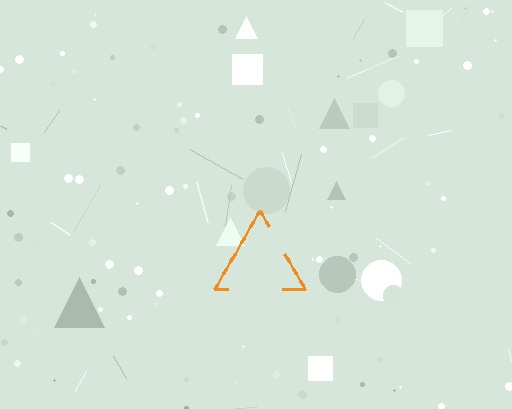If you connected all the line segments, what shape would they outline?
They would outline a triangle.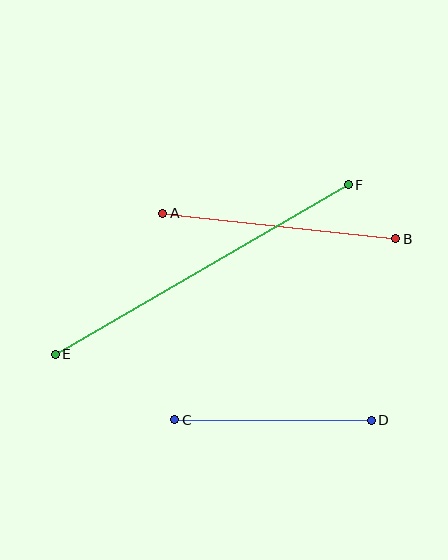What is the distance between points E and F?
The distance is approximately 338 pixels.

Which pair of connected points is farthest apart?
Points E and F are farthest apart.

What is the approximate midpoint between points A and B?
The midpoint is at approximately (279, 226) pixels.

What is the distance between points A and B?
The distance is approximately 234 pixels.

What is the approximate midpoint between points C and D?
The midpoint is at approximately (273, 420) pixels.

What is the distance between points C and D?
The distance is approximately 197 pixels.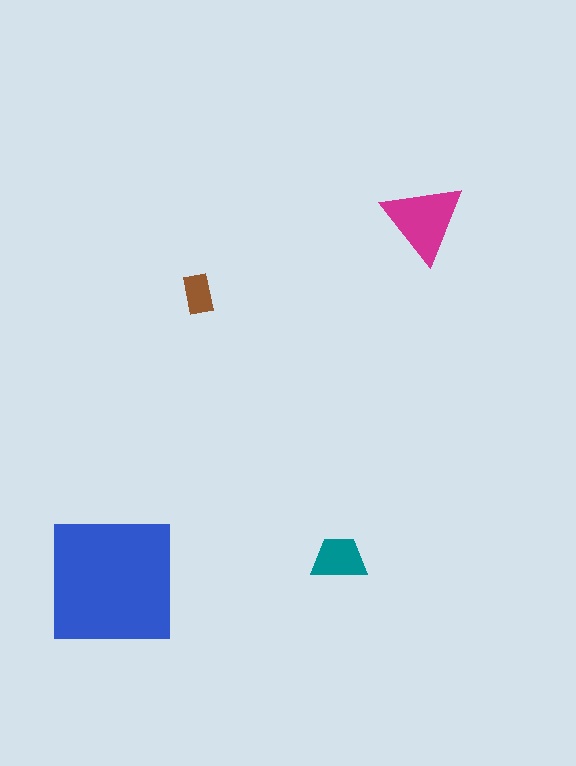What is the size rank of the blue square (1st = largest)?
1st.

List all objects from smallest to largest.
The brown rectangle, the teal trapezoid, the magenta triangle, the blue square.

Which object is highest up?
The magenta triangle is topmost.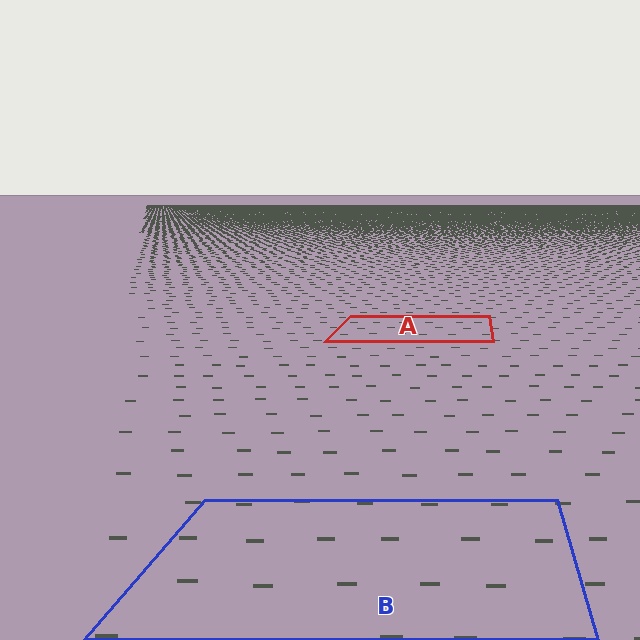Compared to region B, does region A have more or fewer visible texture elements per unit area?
Region A has more texture elements per unit area — they are packed more densely because it is farther away.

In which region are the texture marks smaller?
The texture marks are smaller in region A, because it is farther away.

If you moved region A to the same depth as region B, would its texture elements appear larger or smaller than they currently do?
They would appear larger. At a closer depth, the same texture elements are projected at a bigger on-screen size.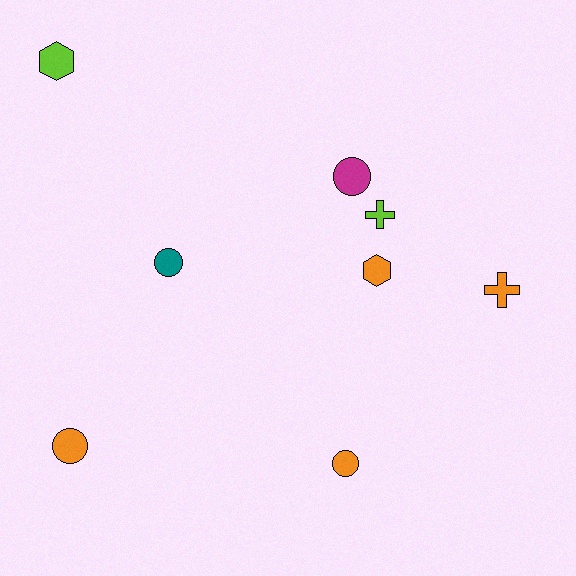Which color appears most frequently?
Orange, with 4 objects.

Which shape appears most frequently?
Circle, with 4 objects.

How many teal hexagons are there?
There are no teal hexagons.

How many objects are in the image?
There are 8 objects.